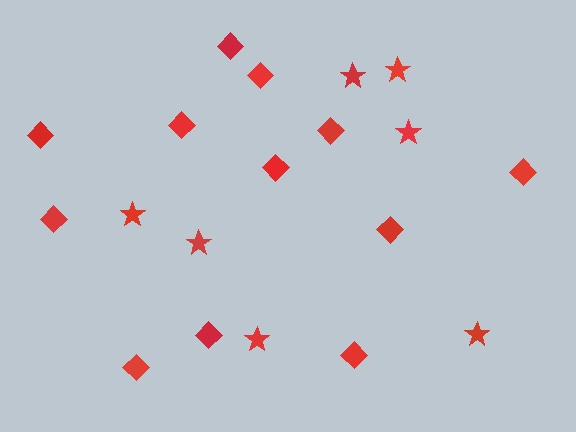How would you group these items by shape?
There are 2 groups: one group of stars (7) and one group of diamonds (12).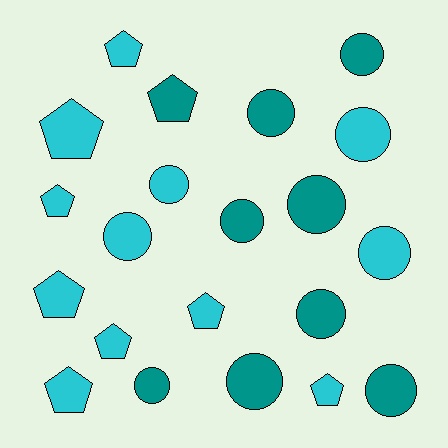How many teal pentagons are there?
There is 1 teal pentagon.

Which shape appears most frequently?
Circle, with 12 objects.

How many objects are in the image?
There are 21 objects.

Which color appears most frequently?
Cyan, with 12 objects.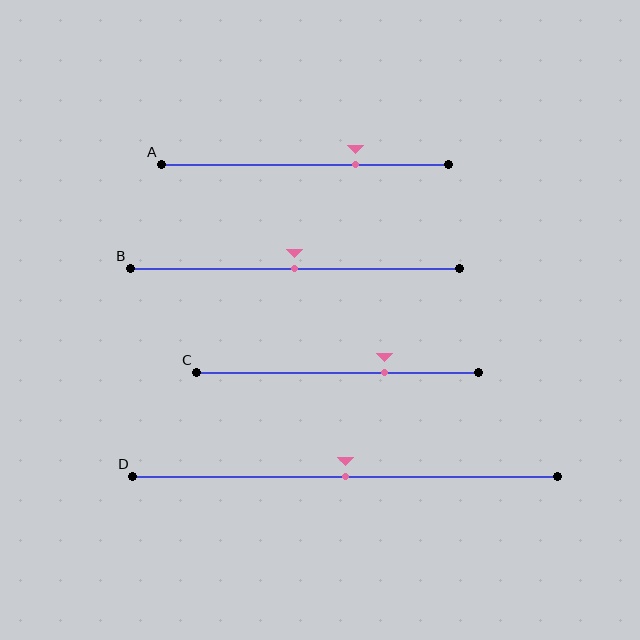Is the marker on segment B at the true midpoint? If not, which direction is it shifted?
Yes, the marker on segment B is at the true midpoint.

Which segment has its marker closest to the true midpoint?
Segment B has its marker closest to the true midpoint.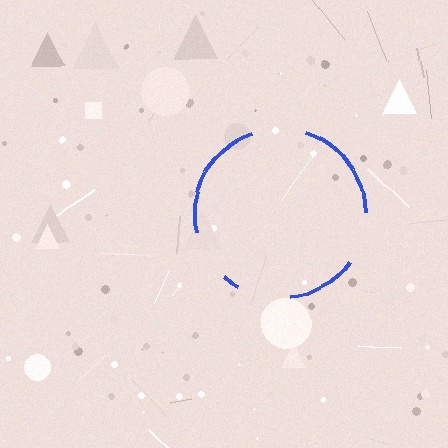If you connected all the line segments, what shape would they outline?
They would outline a circle.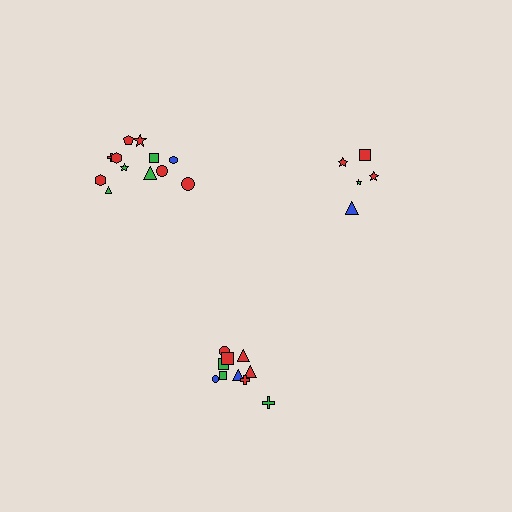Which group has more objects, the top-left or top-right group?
The top-left group.